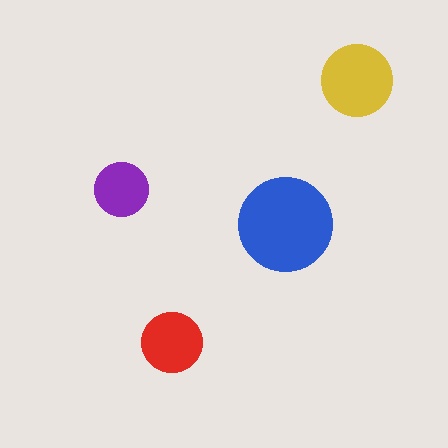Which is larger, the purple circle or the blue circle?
The blue one.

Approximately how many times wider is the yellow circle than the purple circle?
About 1.5 times wider.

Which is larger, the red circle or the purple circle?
The red one.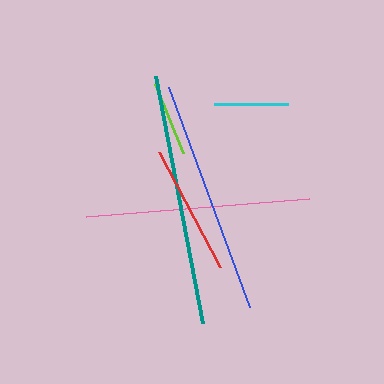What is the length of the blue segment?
The blue segment is approximately 234 pixels long.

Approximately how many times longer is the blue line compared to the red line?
The blue line is approximately 1.8 times the length of the red line.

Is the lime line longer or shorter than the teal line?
The teal line is longer than the lime line.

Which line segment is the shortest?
The lime line is the shortest at approximately 75 pixels.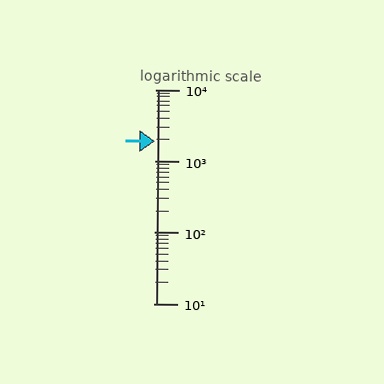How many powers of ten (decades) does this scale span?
The scale spans 3 decades, from 10 to 10000.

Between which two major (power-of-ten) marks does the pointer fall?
The pointer is between 1000 and 10000.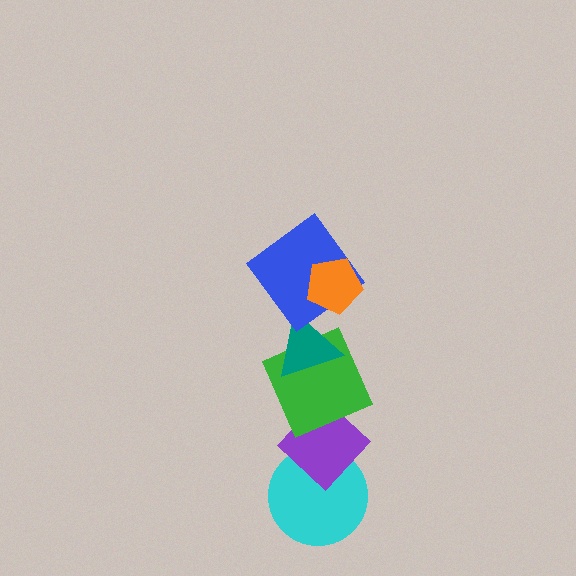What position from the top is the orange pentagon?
The orange pentagon is 1st from the top.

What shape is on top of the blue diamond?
The orange pentagon is on top of the blue diamond.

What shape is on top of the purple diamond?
The green square is on top of the purple diamond.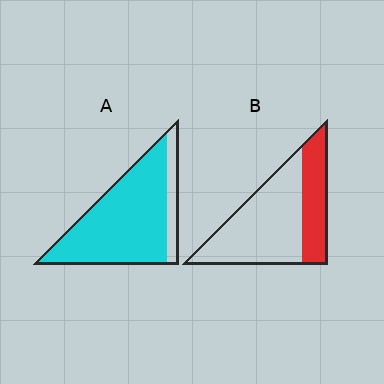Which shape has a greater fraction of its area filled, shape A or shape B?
Shape A.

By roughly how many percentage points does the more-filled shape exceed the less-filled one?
By roughly 50 percentage points (A over B).